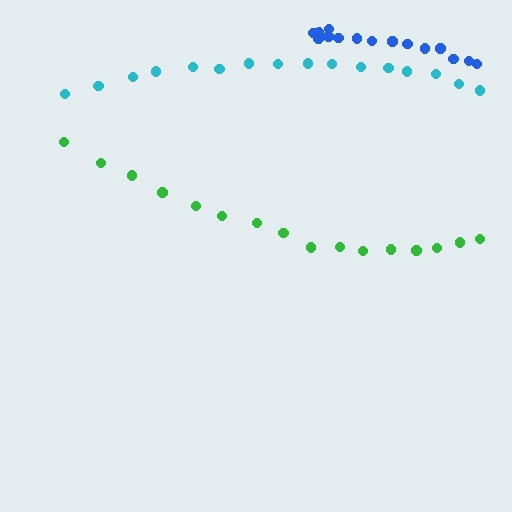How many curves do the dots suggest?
There are 3 distinct paths.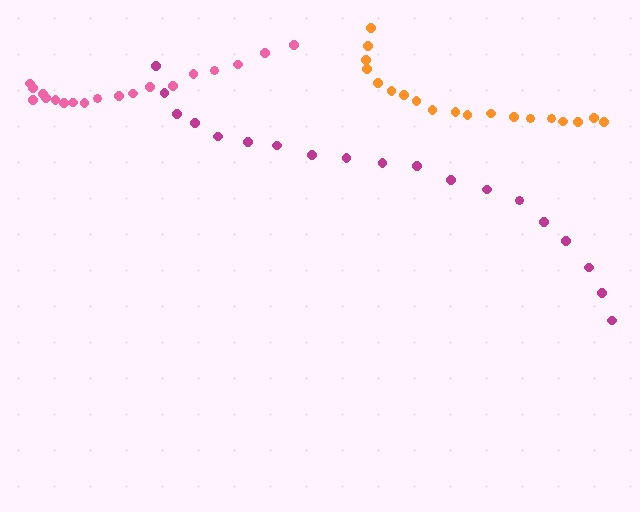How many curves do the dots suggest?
There are 3 distinct paths.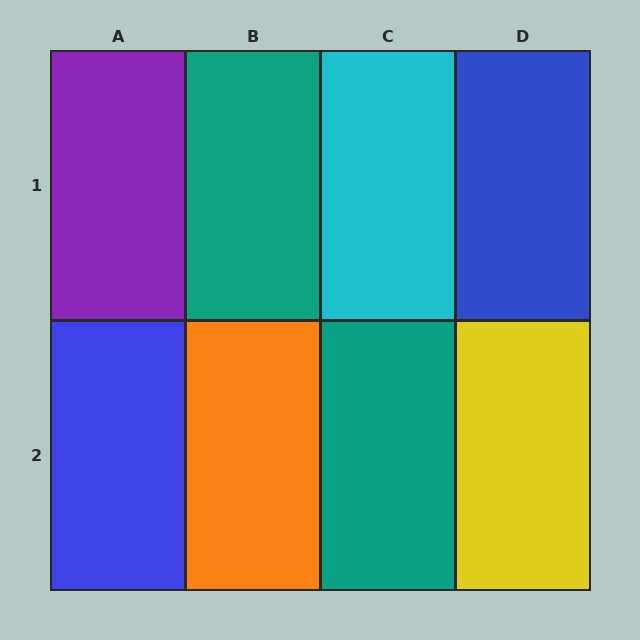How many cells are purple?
1 cell is purple.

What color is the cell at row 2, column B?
Orange.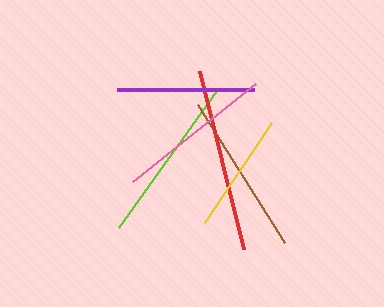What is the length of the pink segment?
The pink segment is approximately 158 pixels long.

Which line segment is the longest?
The red line is the longest at approximately 183 pixels.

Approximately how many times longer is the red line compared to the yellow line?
The red line is approximately 1.5 times the length of the yellow line.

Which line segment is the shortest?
The yellow line is the shortest at approximately 121 pixels.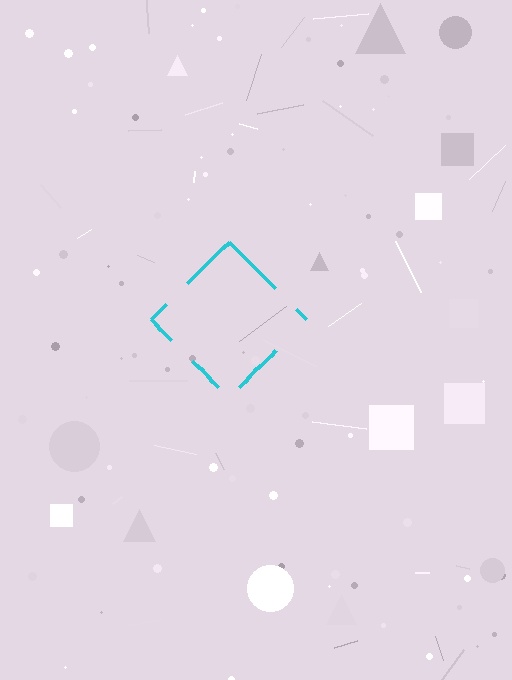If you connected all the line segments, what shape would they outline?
They would outline a diamond.